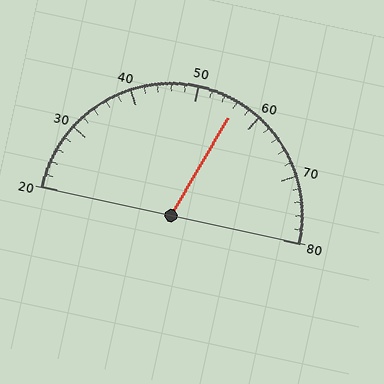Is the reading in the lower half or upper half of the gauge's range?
The reading is in the upper half of the range (20 to 80).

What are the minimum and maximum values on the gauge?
The gauge ranges from 20 to 80.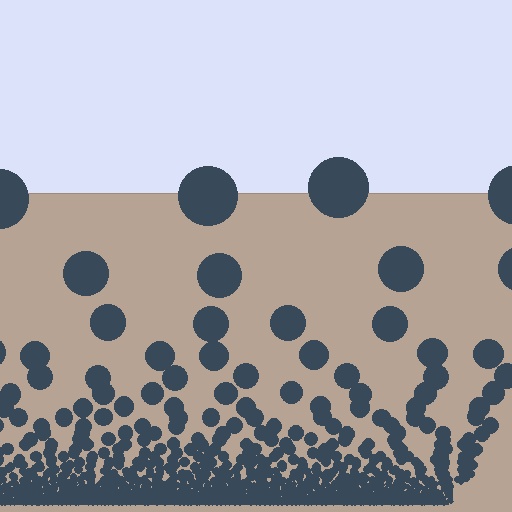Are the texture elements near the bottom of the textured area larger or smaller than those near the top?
Smaller. The gradient is inverted — elements near the bottom are smaller and denser.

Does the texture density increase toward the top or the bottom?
Density increases toward the bottom.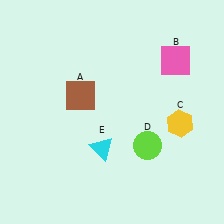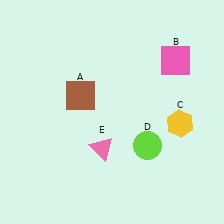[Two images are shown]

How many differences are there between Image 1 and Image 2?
There is 1 difference between the two images.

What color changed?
The triangle (E) changed from cyan in Image 1 to pink in Image 2.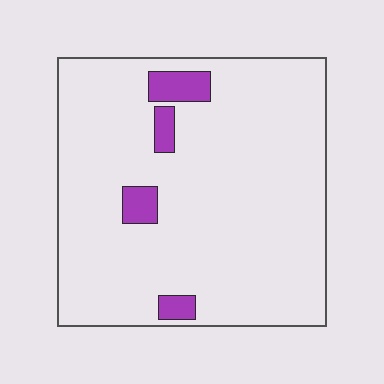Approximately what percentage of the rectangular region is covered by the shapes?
Approximately 5%.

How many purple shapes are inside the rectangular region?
4.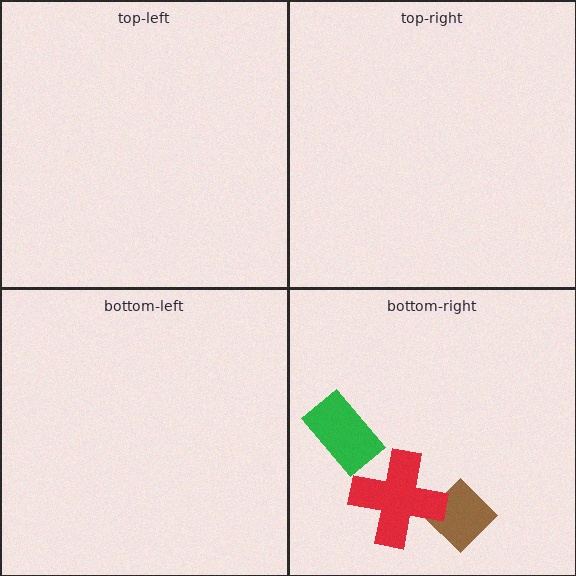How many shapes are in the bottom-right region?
3.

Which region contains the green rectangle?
The bottom-right region.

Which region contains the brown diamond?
The bottom-right region.